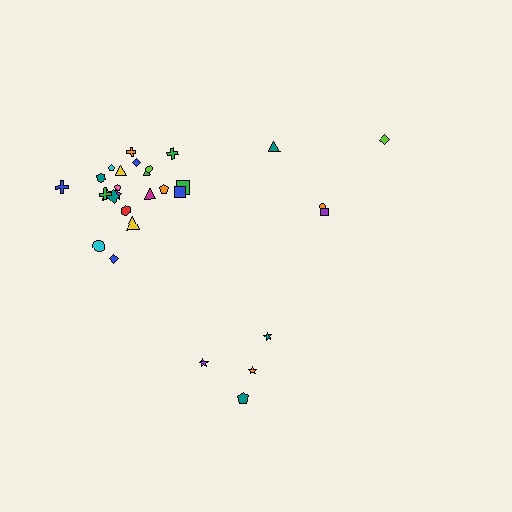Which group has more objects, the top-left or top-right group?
The top-left group.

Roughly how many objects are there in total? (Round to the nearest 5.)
Roughly 30 objects in total.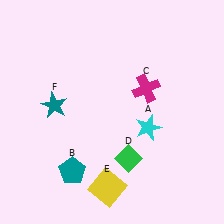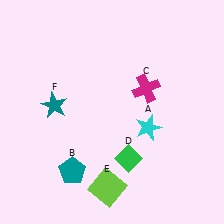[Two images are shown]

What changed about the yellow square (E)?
In Image 1, E is yellow. In Image 2, it changed to lime.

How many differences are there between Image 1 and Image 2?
There is 1 difference between the two images.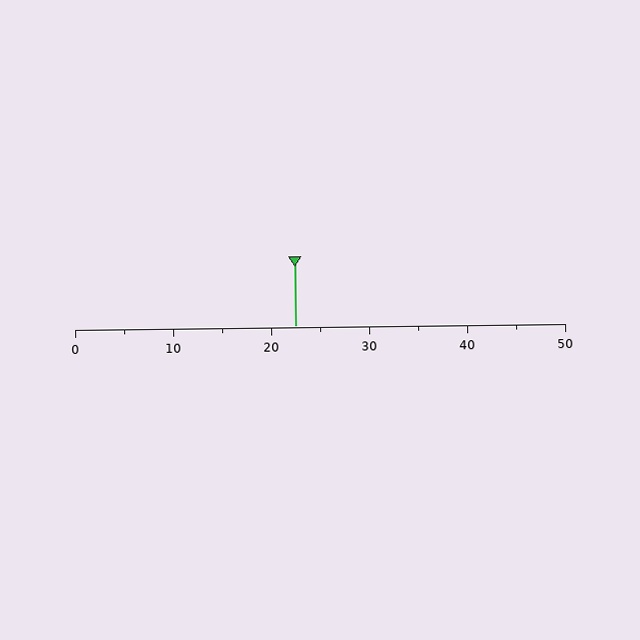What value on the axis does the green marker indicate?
The marker indicates approximately 22.5.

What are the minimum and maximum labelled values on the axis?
The axis runs from 0 to 50.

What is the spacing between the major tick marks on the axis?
The major ticks are spaced 10 apart.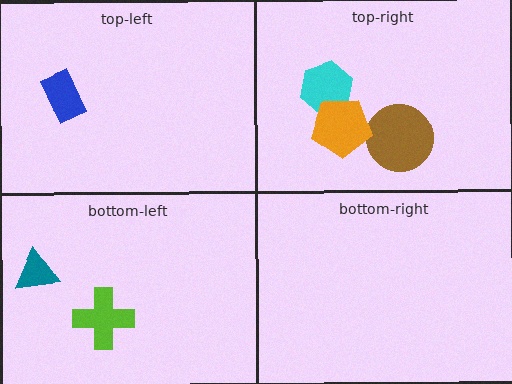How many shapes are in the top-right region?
3.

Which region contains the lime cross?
The bottom-left region.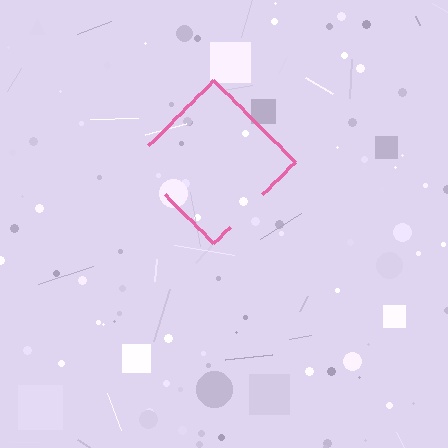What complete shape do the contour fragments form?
The contour fragments form a diamond.